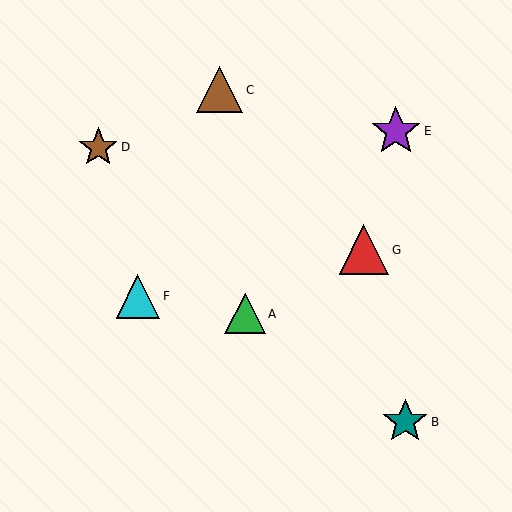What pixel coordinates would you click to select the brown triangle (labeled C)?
Click at (220, 90) to select the brown triangle C.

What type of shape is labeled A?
Shape A is a green triangle.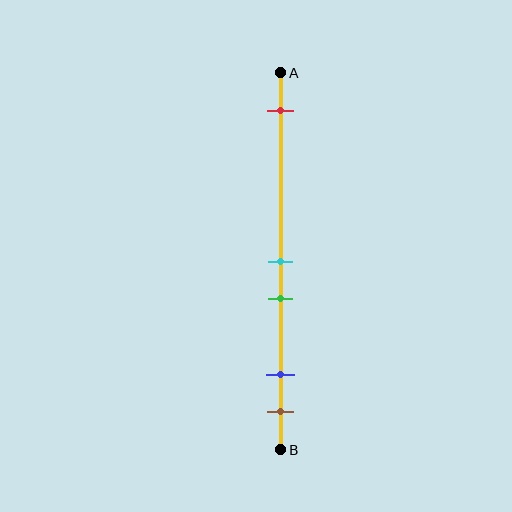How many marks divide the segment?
There are 5 marks dividing the segment.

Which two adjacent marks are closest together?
The cyan and green marks are the closest adjacent pair.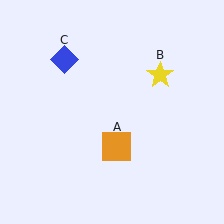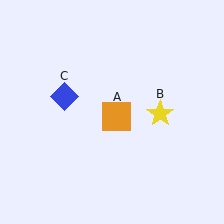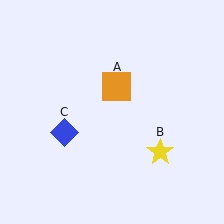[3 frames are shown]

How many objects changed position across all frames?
3 objects changed position: orange square (object A), yellow star (object B), blue diamond (object C).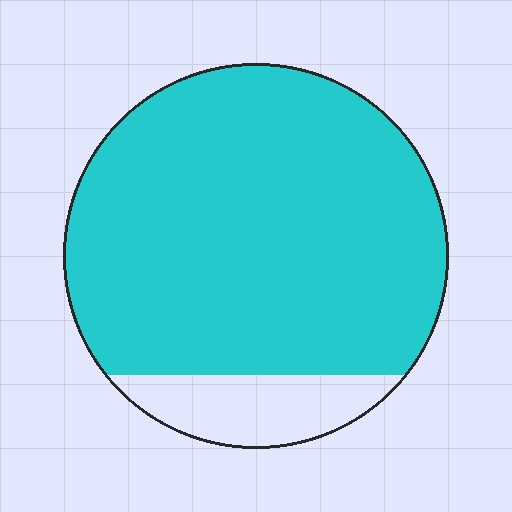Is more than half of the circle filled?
Yes.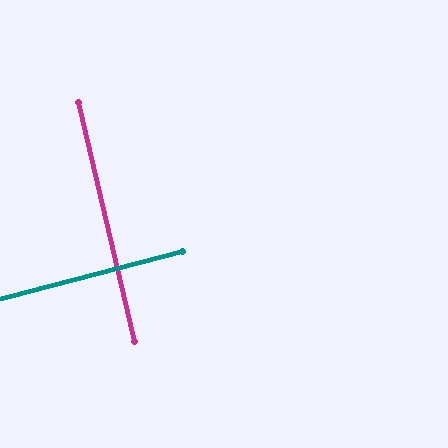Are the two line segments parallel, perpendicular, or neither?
Perpendicular — they meet at approximately 88°.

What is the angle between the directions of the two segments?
Approximately 88 degrees.